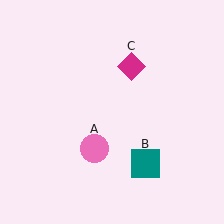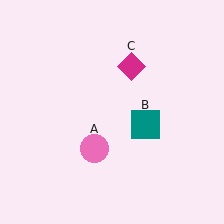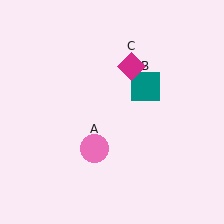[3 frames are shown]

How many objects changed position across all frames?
1 object changed position: teal square (object B).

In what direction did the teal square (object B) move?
The teal square (object B) moved up.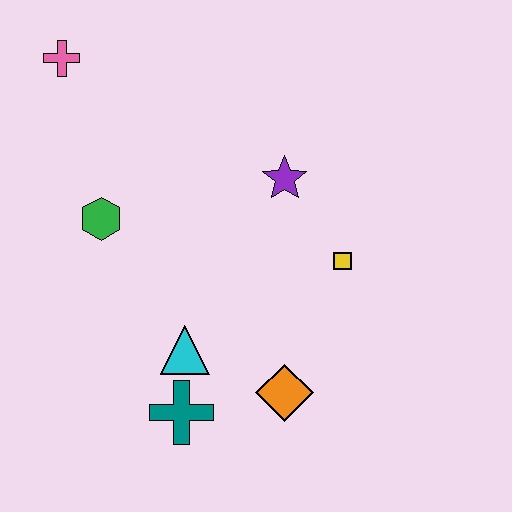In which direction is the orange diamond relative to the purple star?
The orange diamond is below the purple star.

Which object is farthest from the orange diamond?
The pink cross is farthest from the orange diamond.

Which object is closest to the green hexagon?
The cyan triangle is closest to the green hexagon.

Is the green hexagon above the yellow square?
Yes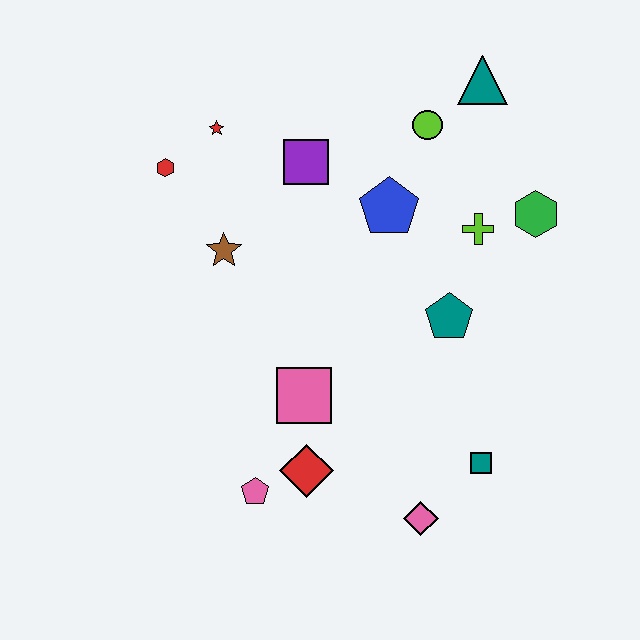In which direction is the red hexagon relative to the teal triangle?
The red hexagon is to the left of the teal triangle.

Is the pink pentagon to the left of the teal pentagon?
Yes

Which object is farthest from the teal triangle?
The pink pentagon is farthest from the teal triangle.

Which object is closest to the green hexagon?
The lime cross is closest to the green hexagon.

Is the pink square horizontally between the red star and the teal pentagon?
Yes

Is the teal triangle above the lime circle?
Yes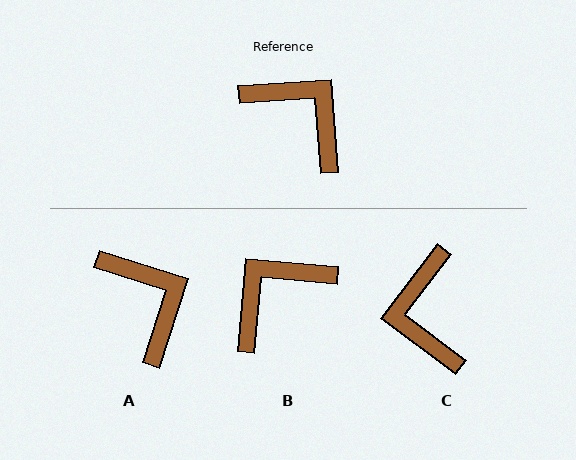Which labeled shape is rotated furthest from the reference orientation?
C, about 139 degrees away.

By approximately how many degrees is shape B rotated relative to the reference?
Approximately 81 degrees counter-clockwise.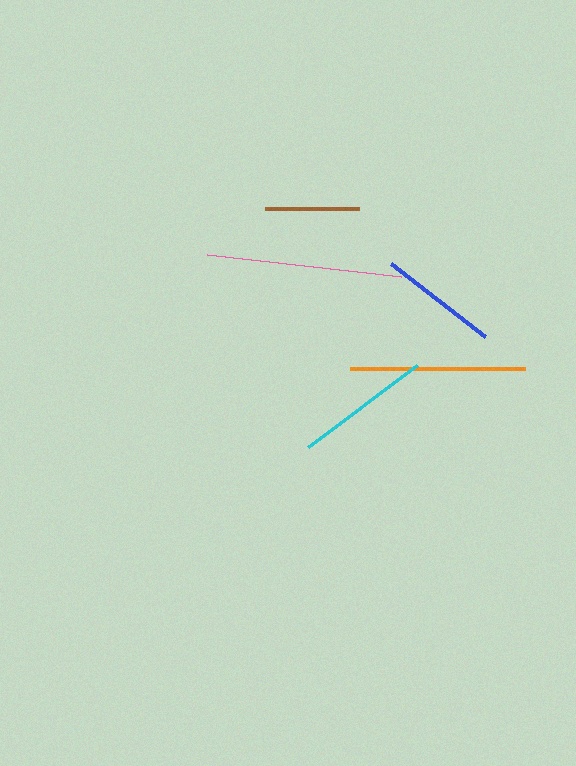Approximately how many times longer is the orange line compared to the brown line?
The orange line is approximately 1.9 times the length of the brown line.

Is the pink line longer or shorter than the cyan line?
The pink line is longer than the cyan line.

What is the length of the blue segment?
The blue segment is approximately 119 pixels long.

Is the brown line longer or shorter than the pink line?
The pink line is longer than the brown line.